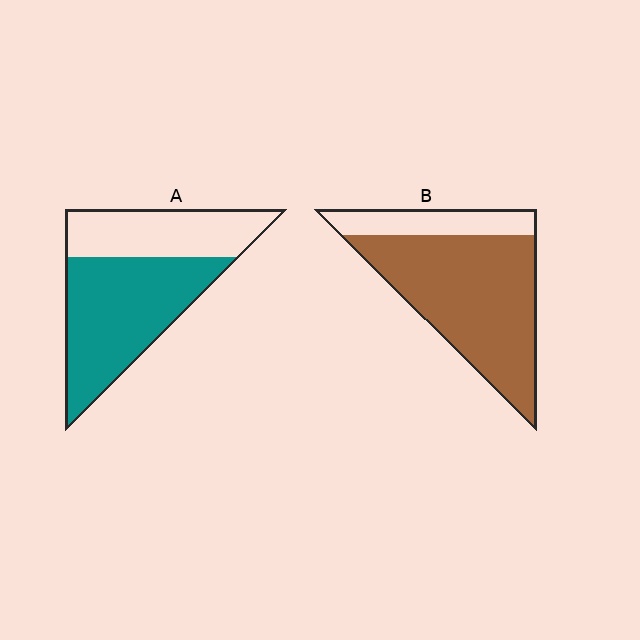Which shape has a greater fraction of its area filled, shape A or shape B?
Shape B.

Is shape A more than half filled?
Yes.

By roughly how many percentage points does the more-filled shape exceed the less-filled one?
By roughly 15 percentage points (B over A).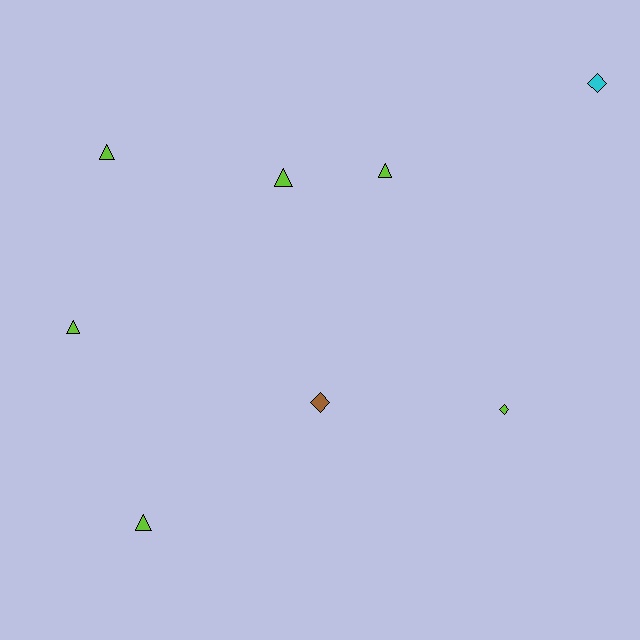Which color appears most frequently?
Lime, with 6 objects.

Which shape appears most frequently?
Triangle, with 5 objects.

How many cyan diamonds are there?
There is 1 cyan diamond.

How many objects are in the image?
There are 8 objects.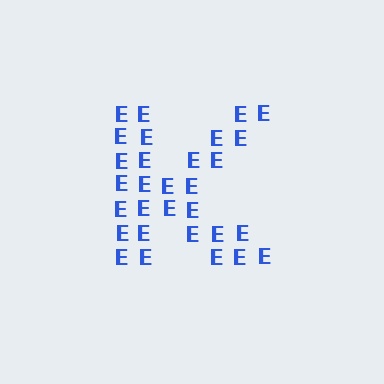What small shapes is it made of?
It is made of small letter E's.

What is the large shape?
The large shape is the letter K.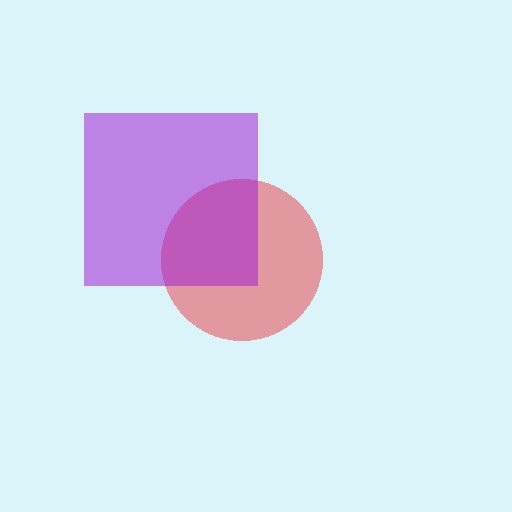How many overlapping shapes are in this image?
There are 2 overlapping shapes in the image.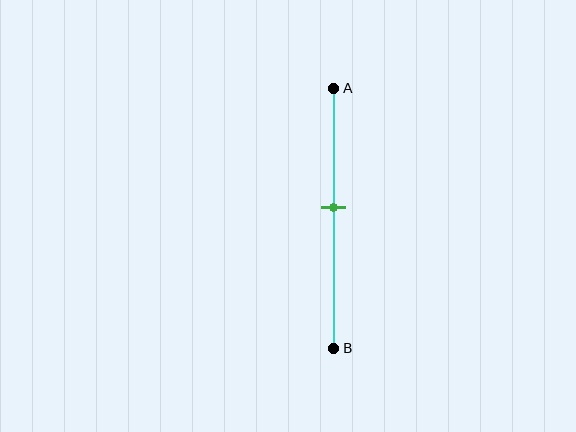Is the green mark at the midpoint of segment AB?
No, the mark is at about 45% from A, not at the 50% midpoint.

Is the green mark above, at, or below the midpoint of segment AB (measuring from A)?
The green mark is above the midpoint of segment AB.